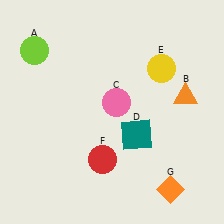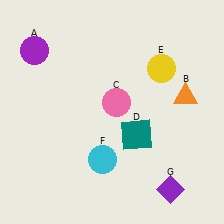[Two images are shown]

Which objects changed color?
A changed from lime to purple. F changed from red to cyan. G changed from orange to purple.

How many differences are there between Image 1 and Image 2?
There are 3 differences between the two images.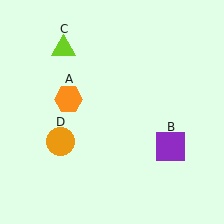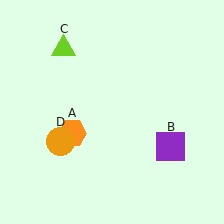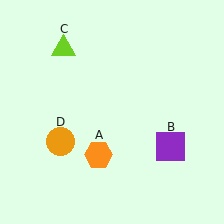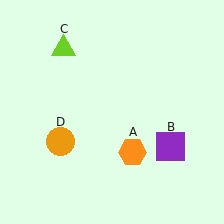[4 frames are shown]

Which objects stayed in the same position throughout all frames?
Purple square (object B) and lime triangle (object C) and orange circle (object D) remained stationary.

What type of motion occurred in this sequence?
The orange hexagon (object A) rotated counterclockwise around the center of the scene.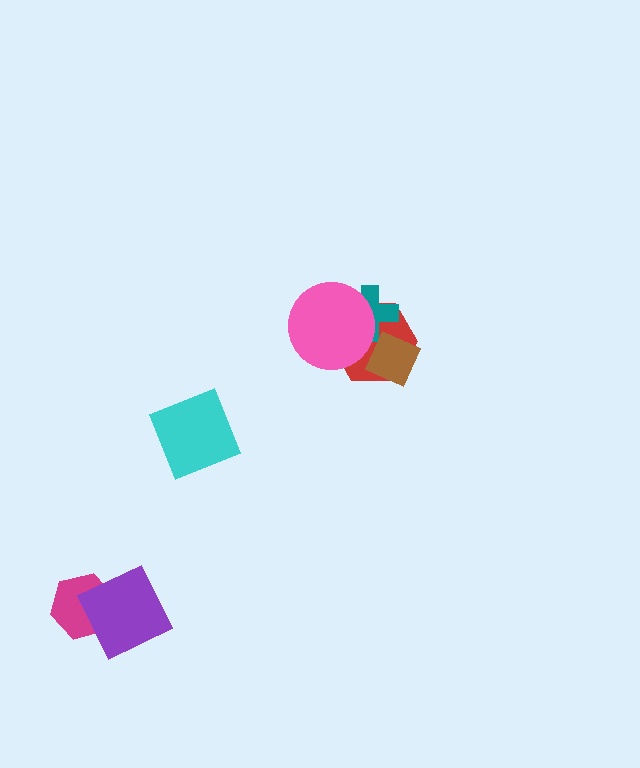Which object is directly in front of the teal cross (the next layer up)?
The pink circle is directly in front of the teal cross.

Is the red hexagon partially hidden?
Yes, it is partially covered by another shape.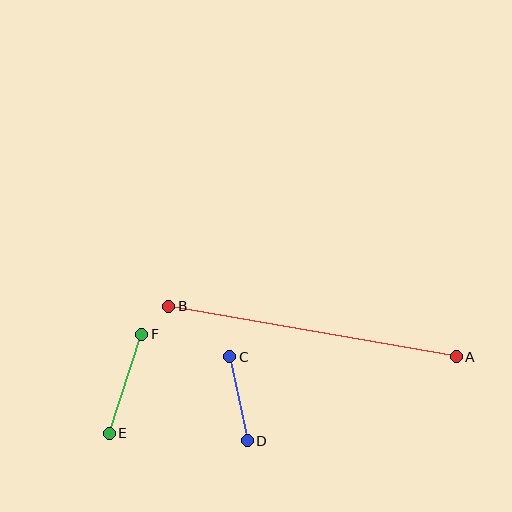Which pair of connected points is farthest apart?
Points A and B are farthest apart.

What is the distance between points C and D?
The distance is approximately 86 pixels.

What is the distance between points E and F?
The distance is approximately 104 pixels.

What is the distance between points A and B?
The distance is approximately 292 pixels.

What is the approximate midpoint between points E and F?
The midpoint is at approximately (126, 384) pixels.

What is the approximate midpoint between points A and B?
The midpoint is at approximately (312, 332) pixels.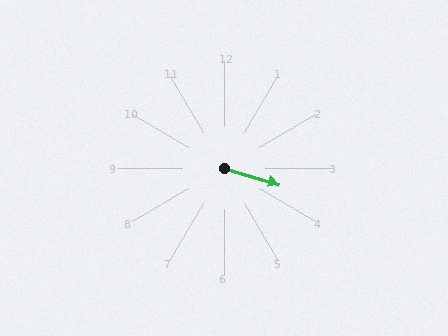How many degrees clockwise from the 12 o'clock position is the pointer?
Approximately 107 degrees.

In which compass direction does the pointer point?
East.